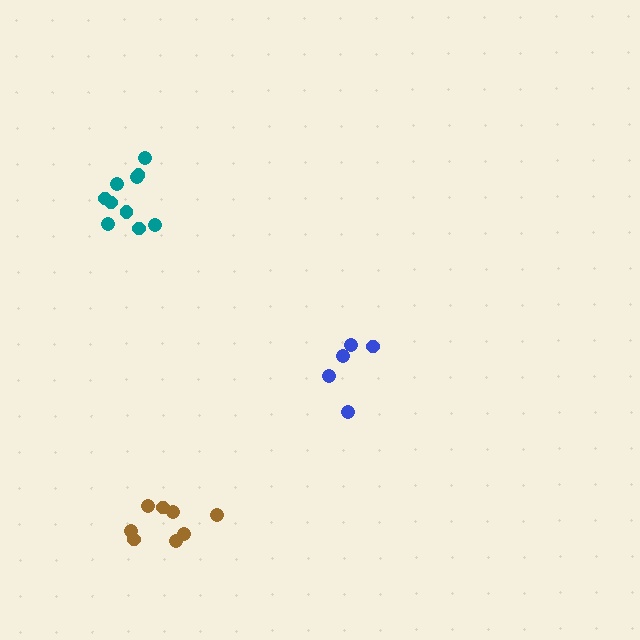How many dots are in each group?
Group 1: 5 dots, Group 2: 8 dots, Group 3: 10 dots (23 total).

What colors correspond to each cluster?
The clusters are colored: blue, brown, teal.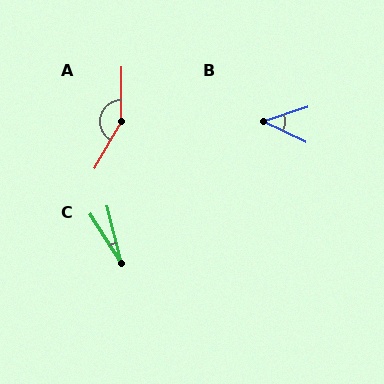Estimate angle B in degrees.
Approximately 44 degrees.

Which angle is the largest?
A, at approximately 151 degrees.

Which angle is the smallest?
C, at approximately 19 degrees.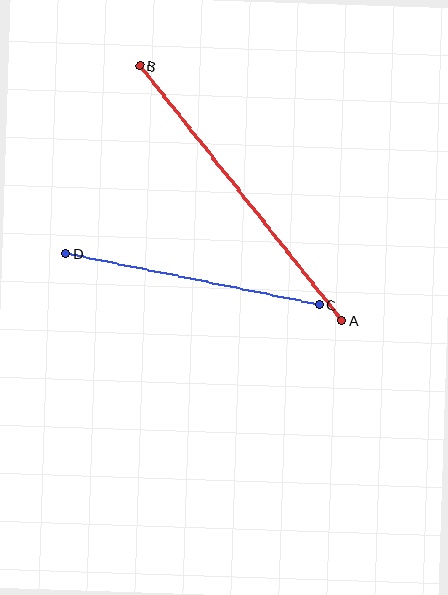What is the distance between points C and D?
The distance is approximately 258 pixels.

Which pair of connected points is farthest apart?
Points A and B are farthest apart.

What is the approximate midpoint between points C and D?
The midpoint is at approximately (193, 279) pixels.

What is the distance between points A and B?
The distance is approximately 325 pixels.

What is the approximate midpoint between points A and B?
The midpoint is at approximately (241, 193) pixels.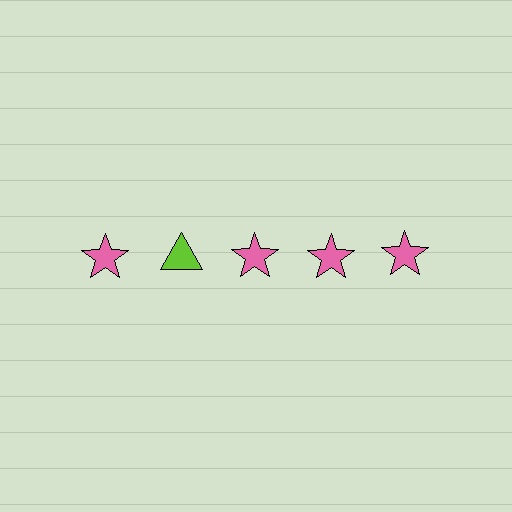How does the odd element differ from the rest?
It differs in both color (lime instead of pink) and shape (triangle instead of star).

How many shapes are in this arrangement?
There are 5 shapes arranged in a grid pattern.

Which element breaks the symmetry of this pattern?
The lime triangle in the top row, second from left column breaks the symmetry. All other shapes are pink stars.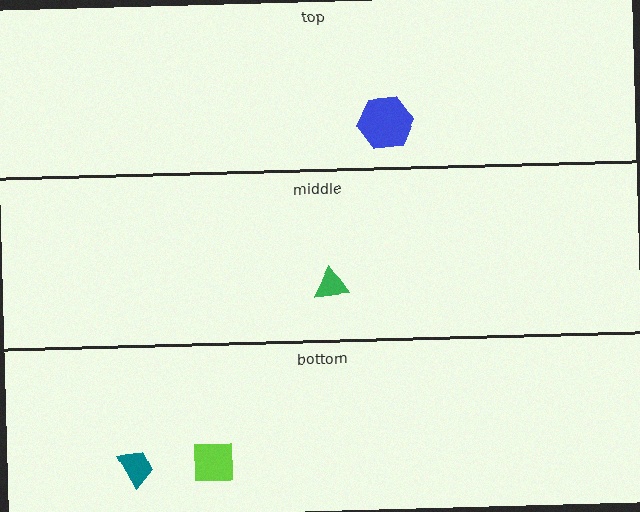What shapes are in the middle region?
The green triangle.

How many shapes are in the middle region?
1.